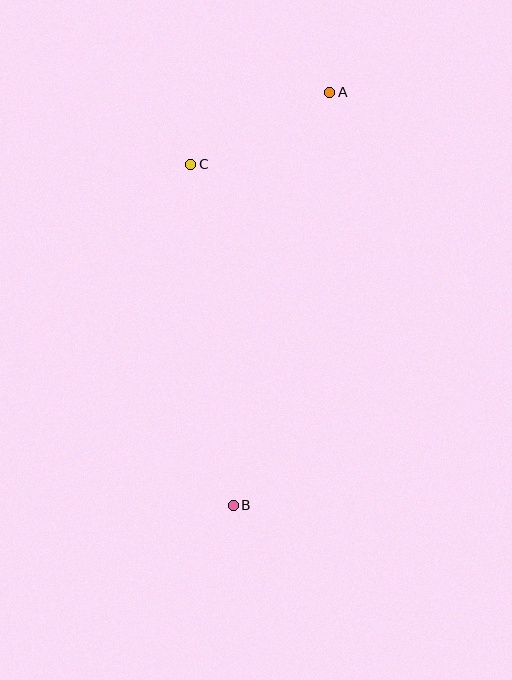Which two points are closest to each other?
Points A and C are closest to each other.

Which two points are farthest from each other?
Points A and B are farthest from each other.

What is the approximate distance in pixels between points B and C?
The distance between B and C is approximately 344 pixels.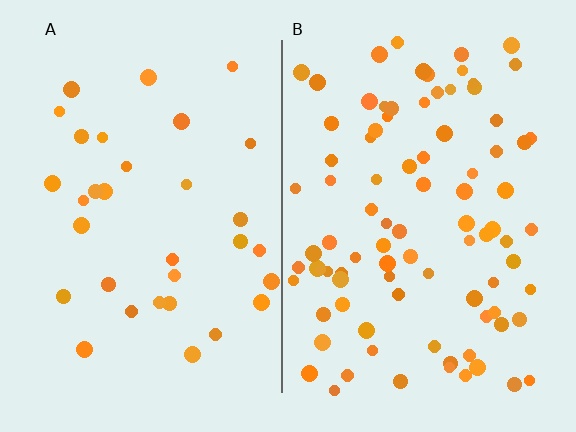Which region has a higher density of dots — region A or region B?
B (the right).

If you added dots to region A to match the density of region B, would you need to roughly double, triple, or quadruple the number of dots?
Approximately triple.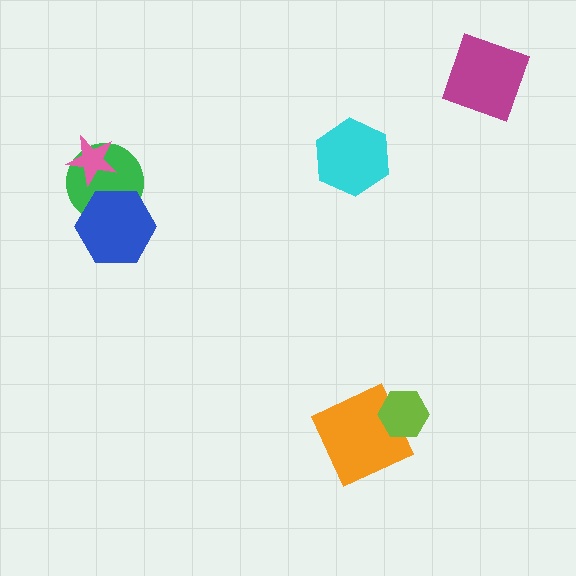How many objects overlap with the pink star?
1 object overlaps with the pink star.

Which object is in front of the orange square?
The lime hexagon is in front of the orange square.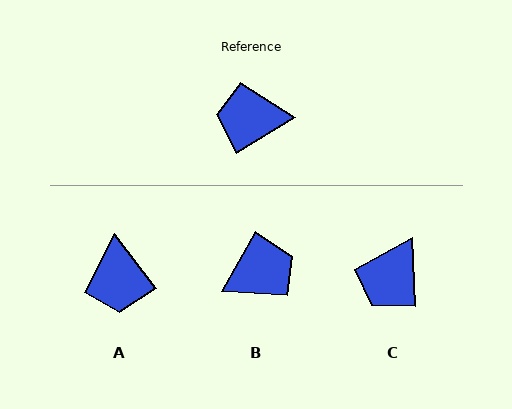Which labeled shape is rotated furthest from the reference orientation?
B, about 151 degrees away.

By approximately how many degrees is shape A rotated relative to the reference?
Approximately 96 degrees counter-clockwise.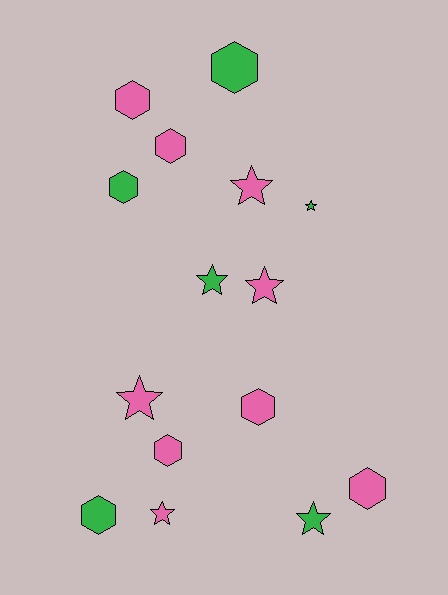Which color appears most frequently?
Pink, with 9 objects.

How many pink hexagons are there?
There are 5 pink hexagons.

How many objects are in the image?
There are 15 objects.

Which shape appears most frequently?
Hexagon, with 8 objects.